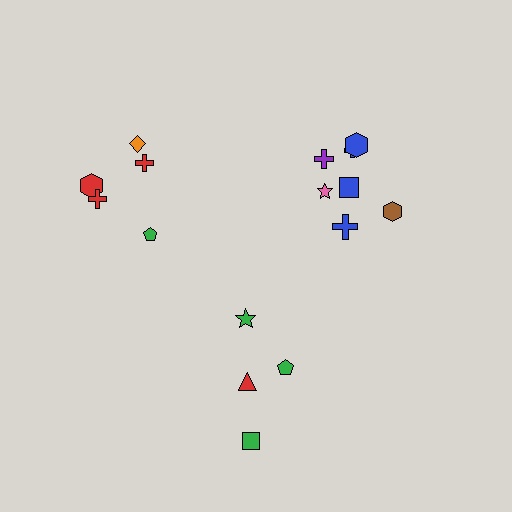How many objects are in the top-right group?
There are 7 objects.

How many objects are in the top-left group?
There are 5 objects.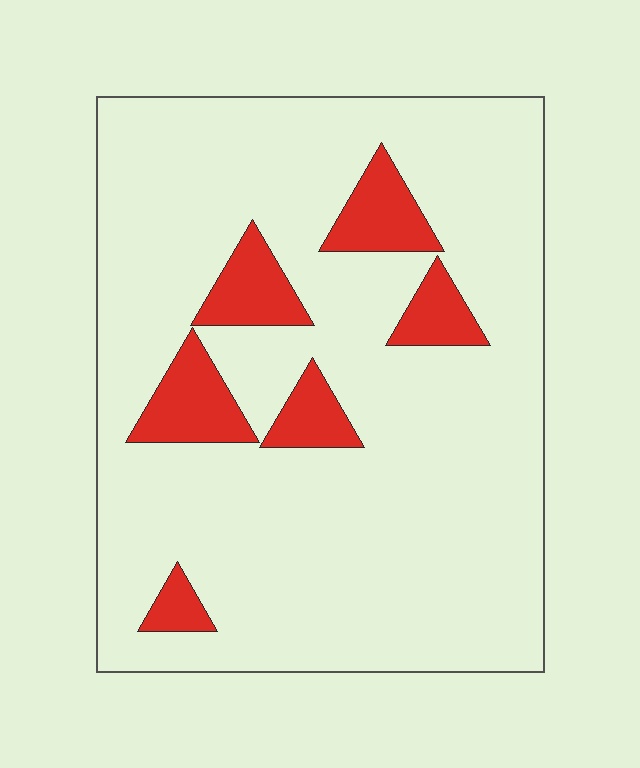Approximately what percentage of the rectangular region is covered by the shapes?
Approximately 15%.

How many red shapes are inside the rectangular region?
6.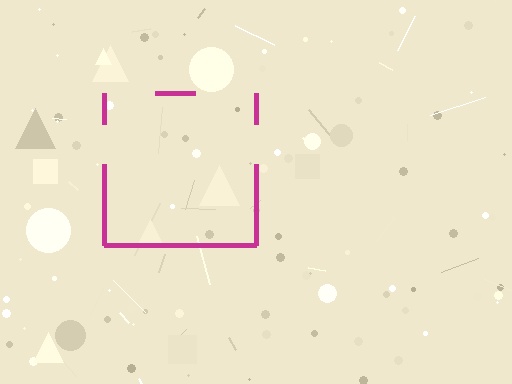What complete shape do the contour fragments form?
The contour fragments form a square.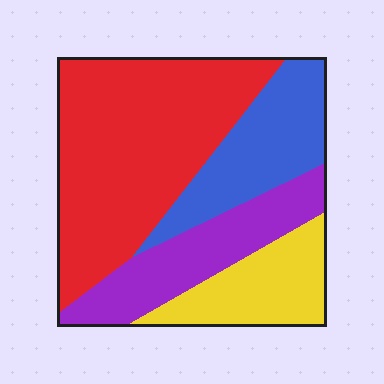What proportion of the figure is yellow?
Yellow covers about 15% of the figure.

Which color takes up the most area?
Red, at roughly 45%.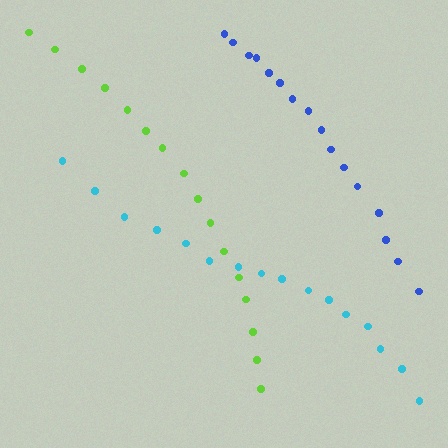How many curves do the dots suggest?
There are 3 distinct paths.